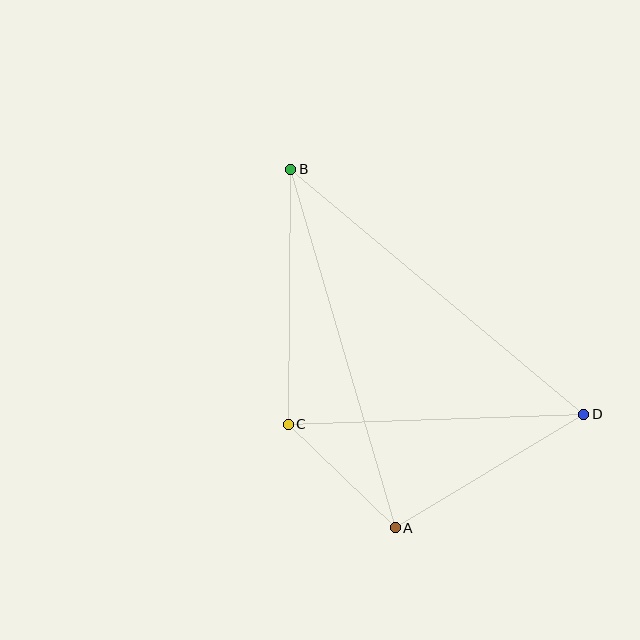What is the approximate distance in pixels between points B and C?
The distance between B and C is approximately 255 pixels.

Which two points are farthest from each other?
Points B and D are farthest from each other.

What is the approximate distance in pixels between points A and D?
The distance between A and D is approximately 220 pixels.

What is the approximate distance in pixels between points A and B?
The distance between A and B is approximately 373 pixels.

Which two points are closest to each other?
Points A and C are closest to each other.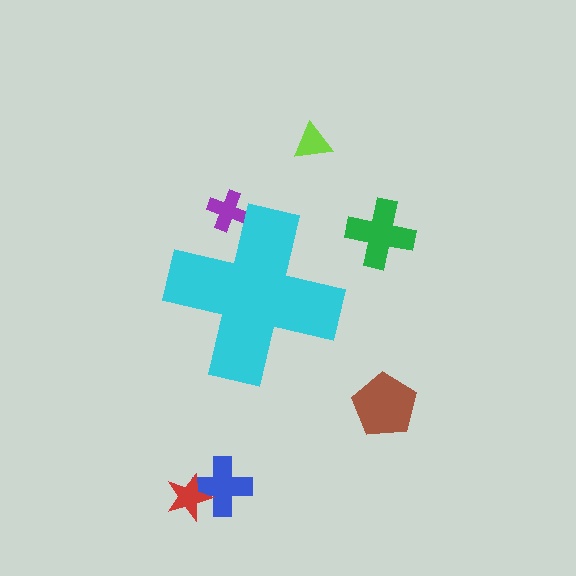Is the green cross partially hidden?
No, the green cross is fully visible.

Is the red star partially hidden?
No, the red star is fully visible.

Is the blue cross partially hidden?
No, the blue cross is fully visible.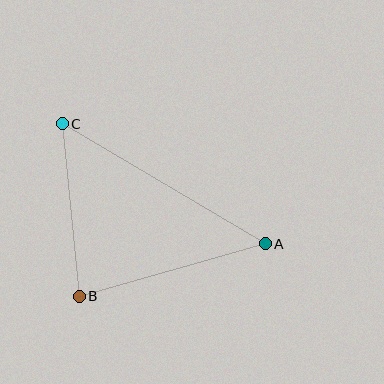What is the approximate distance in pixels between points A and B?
The distance between A and B is approximately 193 pixels.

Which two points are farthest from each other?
Points A and C are farthest from each other.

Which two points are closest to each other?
Points B and C are closest to each other.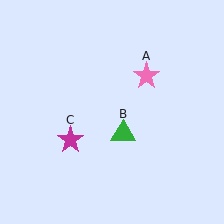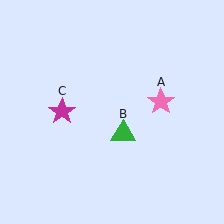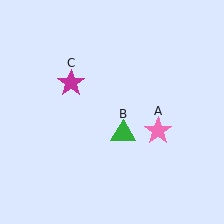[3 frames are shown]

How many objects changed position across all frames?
2 objects changed position: pink star (object A), magenta star (object C).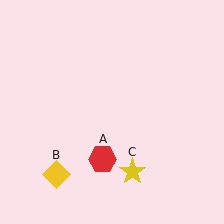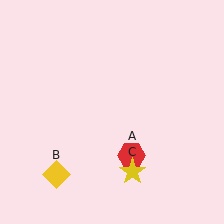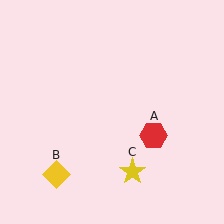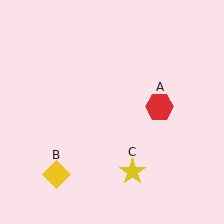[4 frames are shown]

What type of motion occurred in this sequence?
The red hexagon (object A) rotated counterclockwise around the center of the scene.